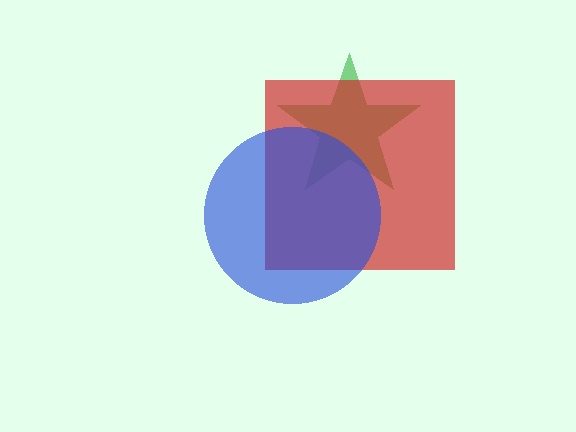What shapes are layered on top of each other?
The layered shapes are: a green star, a red square, a blue circle.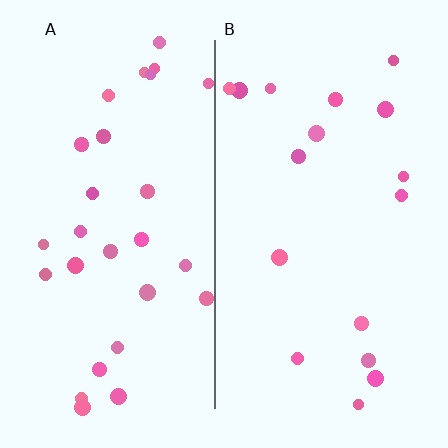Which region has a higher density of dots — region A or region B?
A (the left).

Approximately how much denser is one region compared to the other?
Approximately 1.7× — region A over region B.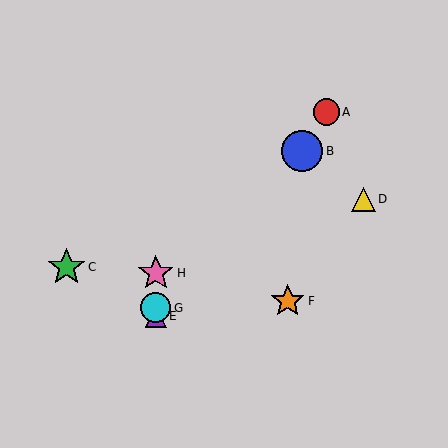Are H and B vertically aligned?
No, H is at x≈156 and B is at x≈302.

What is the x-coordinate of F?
Object F is at x≈288.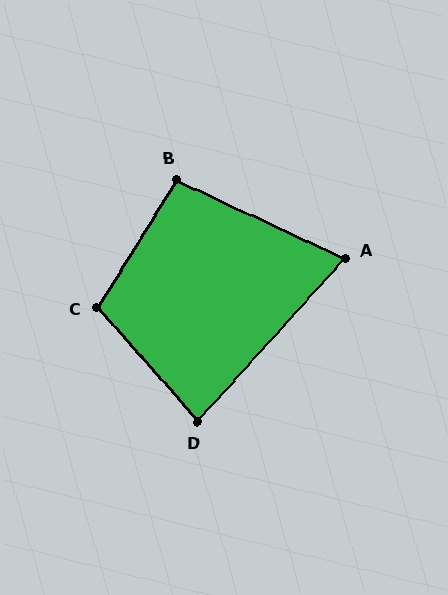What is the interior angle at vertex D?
Approximately 83 degrees (acute).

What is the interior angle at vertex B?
Approximately 97 degrees (obtuse).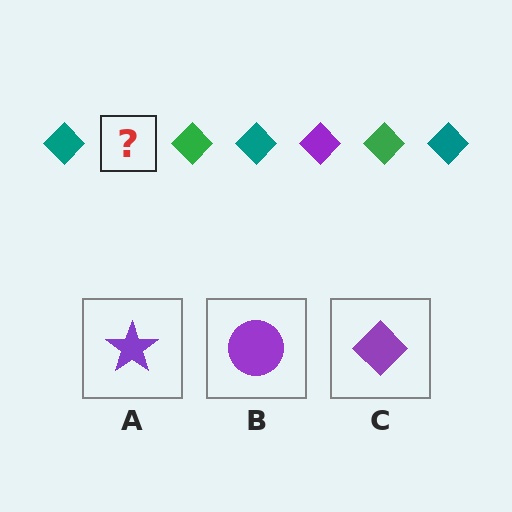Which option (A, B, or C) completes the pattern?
C.